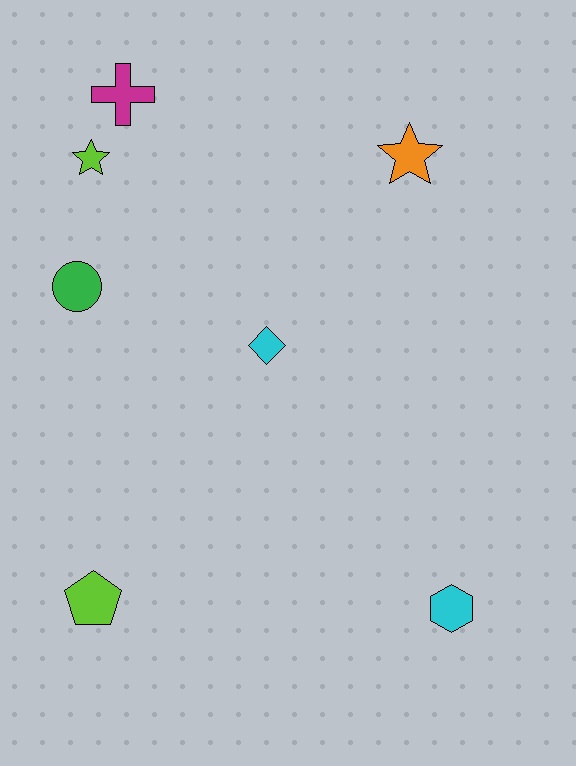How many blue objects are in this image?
There are no blue objects.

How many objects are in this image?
There are 7 objects.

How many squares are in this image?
There are no squares.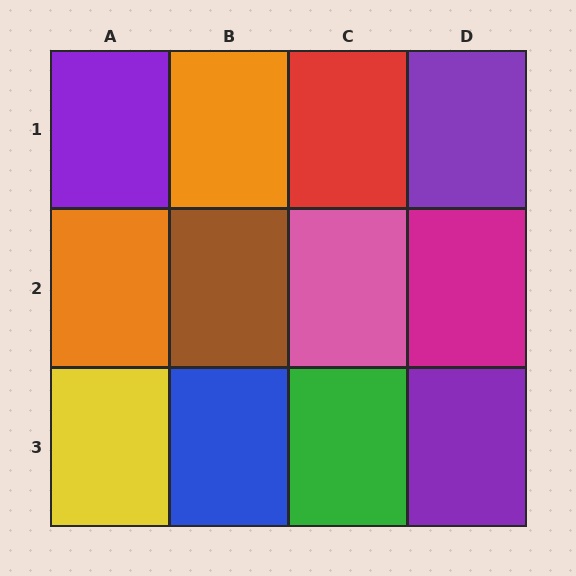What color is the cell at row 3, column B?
Blue.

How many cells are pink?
1 cell is pink.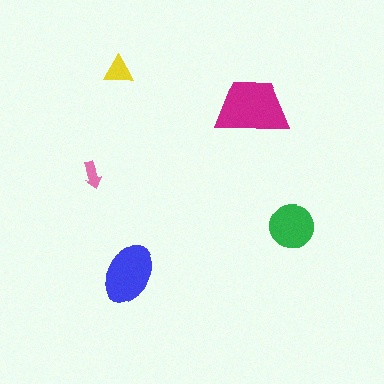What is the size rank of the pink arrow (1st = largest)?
5th.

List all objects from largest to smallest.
The magenta trapezoid, the blue ellipse, the green circle, the yellow triangle, the pink arrow.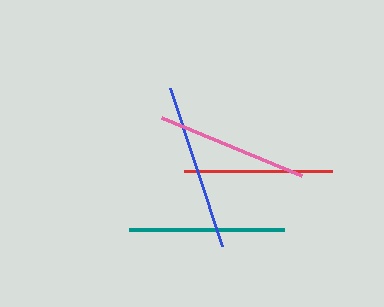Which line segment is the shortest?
The red line is the shortest at approximately 148 pixels.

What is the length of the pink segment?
The pink segment is approximately 151 pixels long.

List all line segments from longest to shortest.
From longest to shortest: blue, teal, pink, red.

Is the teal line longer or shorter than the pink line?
The teal line is longer than the pink line.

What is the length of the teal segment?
The teal segment is approximately 155 pixels long.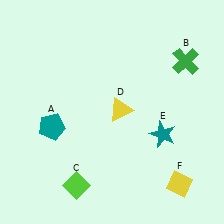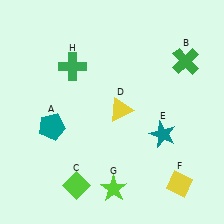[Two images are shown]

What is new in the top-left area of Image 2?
A green cross (H) was added in the top-left area of Image 2.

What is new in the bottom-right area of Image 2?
A lime star (G) was added in the bottom-right area of Image 2.